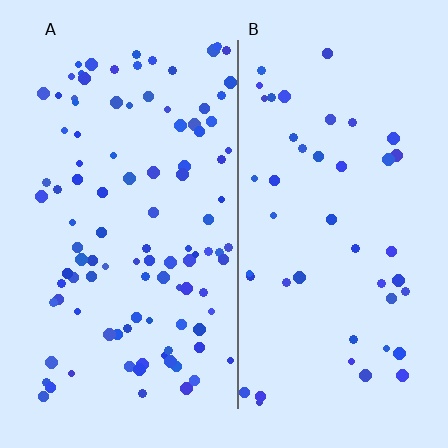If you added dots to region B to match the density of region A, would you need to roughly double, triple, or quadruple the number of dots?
Approximately double.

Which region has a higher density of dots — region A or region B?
A (the left).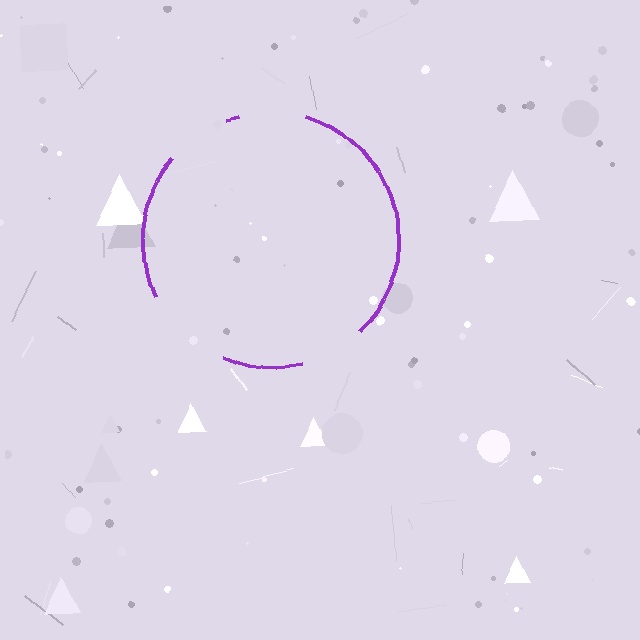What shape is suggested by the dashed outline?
The dashed outline suggests a circle.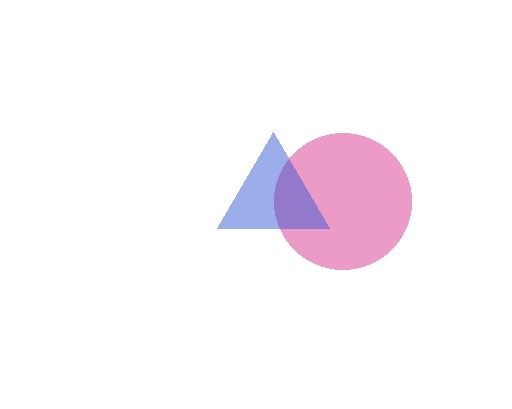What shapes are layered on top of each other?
The layered shapes are: a pink circle, a blue triangle.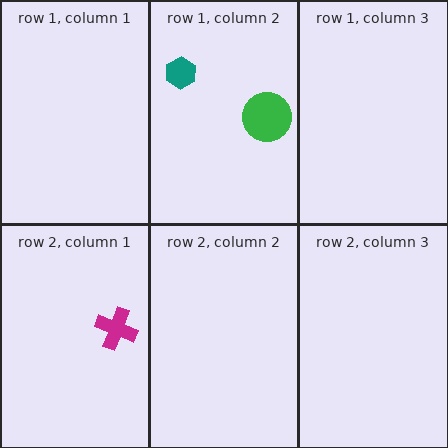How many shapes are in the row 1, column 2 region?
2.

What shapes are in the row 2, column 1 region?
The magenta cross.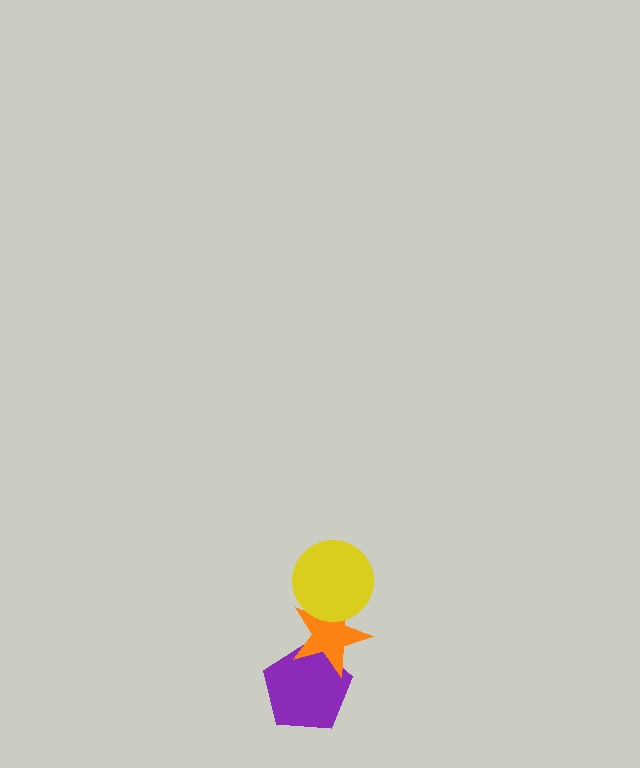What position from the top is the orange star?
The orange star is 2nd from the top.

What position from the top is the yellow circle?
The yellow circle is 1st from the top.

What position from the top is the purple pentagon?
The purple pentagon is 3rd from the top.